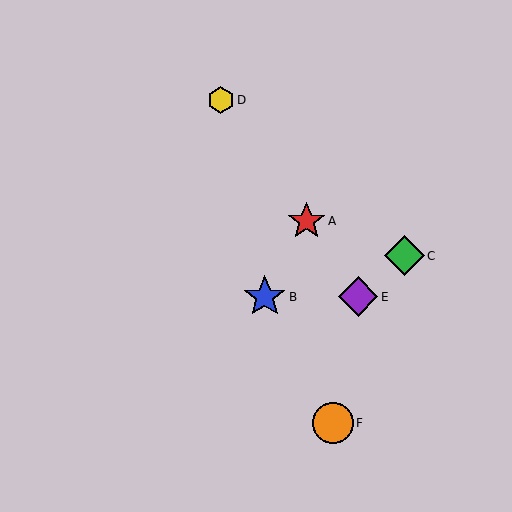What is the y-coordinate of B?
Object B is at y≈297.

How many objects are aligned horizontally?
2 objects (B, E) are aligned horizontally.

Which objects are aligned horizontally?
Objects B, E are aligned horizontally.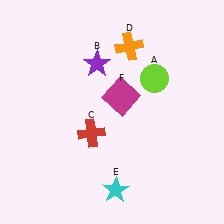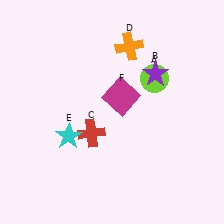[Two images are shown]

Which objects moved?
The objects that moved are: the purple star (B), the cyan star (E).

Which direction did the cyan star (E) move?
The cyan star (E) moved up.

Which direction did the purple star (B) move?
The purple star (B) moved right.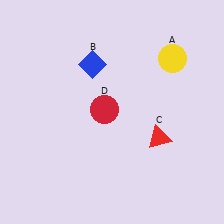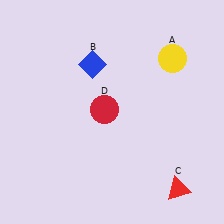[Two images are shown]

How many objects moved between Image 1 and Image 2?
1 object moved between the two images.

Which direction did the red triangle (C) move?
The red triangle (C) moved down.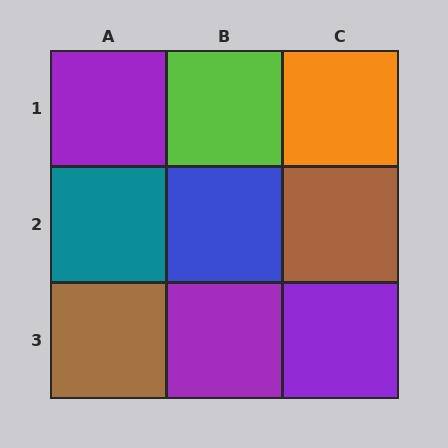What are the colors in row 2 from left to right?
Teal, blue, brown.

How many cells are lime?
1 cell is lime.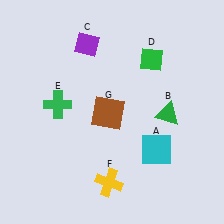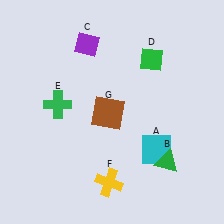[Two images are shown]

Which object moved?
The green triangle (B) moved down.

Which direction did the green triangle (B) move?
The green triangle (B) moved down.